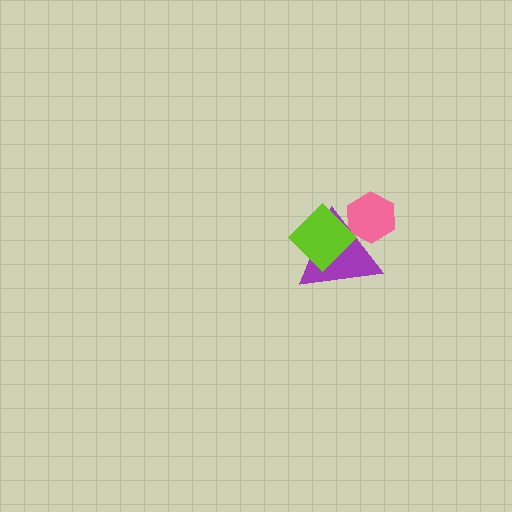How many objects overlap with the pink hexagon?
2 objects overlap with the pink hexagon.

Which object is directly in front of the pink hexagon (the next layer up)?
The purple triangle is directly in front of the pink hexagon.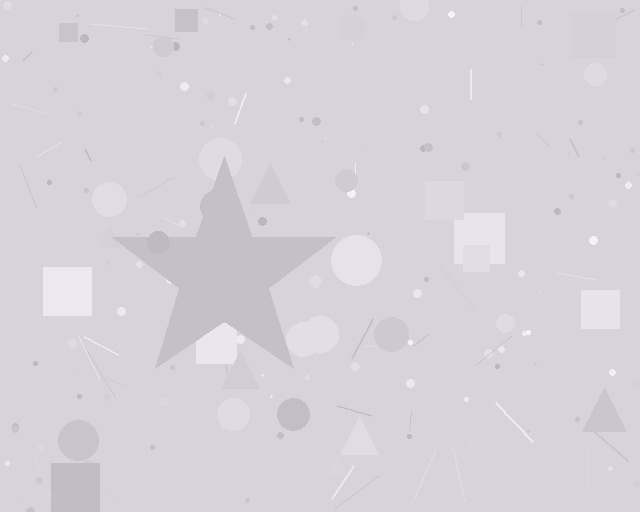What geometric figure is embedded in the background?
A star is embedded in the background.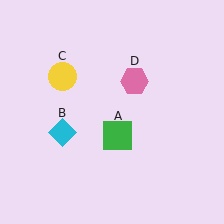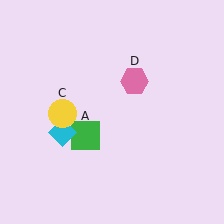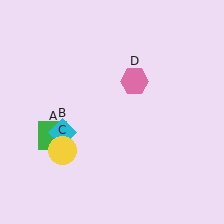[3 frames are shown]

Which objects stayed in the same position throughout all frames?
Cyan diamond (object B) and pink hexagon (object D) remained stationary.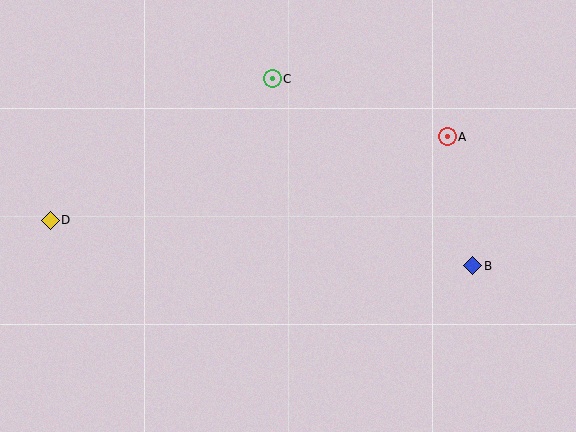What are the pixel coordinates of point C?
Point C is at (272, 79).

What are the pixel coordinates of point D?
Point D is at (50, 220).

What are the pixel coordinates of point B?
Point B is at (473, 266).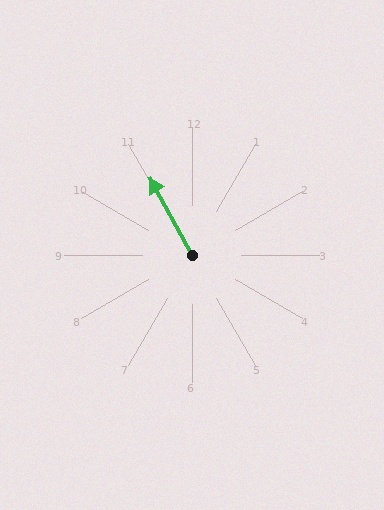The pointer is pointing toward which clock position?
Roughly 11 o'clock.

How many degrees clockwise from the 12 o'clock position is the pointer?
Approximately 331 degrees.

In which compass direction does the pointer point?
Northwest.